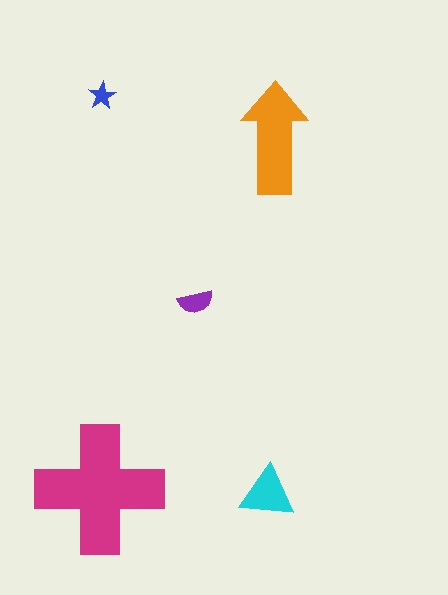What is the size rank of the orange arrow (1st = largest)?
2nd.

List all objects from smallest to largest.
The blue star, the purple semicircle, the cyan triangle, the orange arrow, the magenta cross.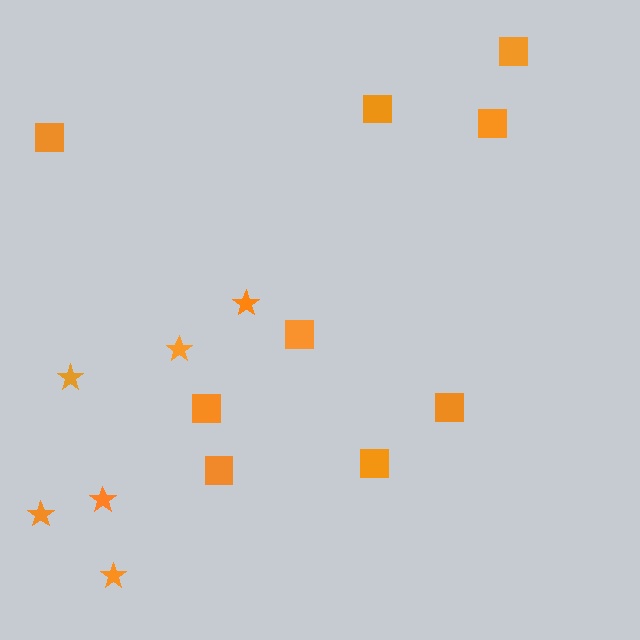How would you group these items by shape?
There are 2 groups: one group of squares (9) and one group of stars (6).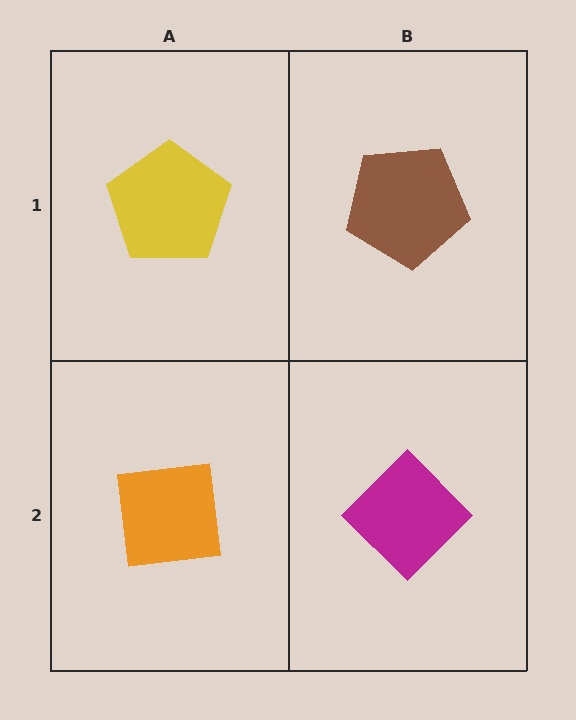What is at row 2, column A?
An orange square.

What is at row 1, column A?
A yellow pentagon.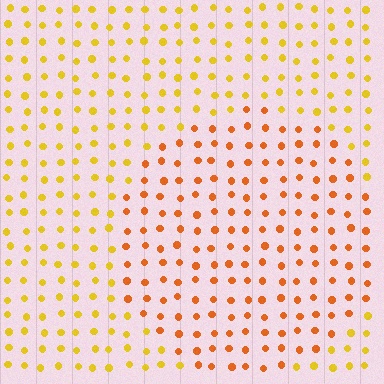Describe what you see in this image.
The image is filled with small yellow elements in a uniform arrangement. A circle-shaped region is visible where the elements are tinted to a slightly different hue, forming a subtle color boundary.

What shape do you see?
I see a circle.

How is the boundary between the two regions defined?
The boundary is defined purely by a slight shift in hue (about 30 degrees). Spacing, size, and orientation are identical on both sides.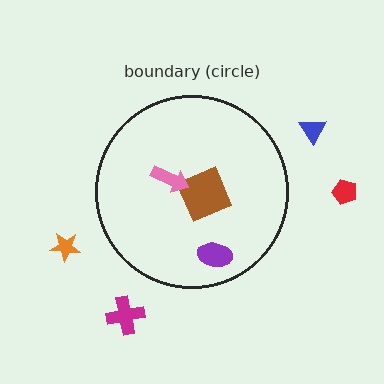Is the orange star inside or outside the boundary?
Outside.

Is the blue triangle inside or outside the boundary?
Outside.